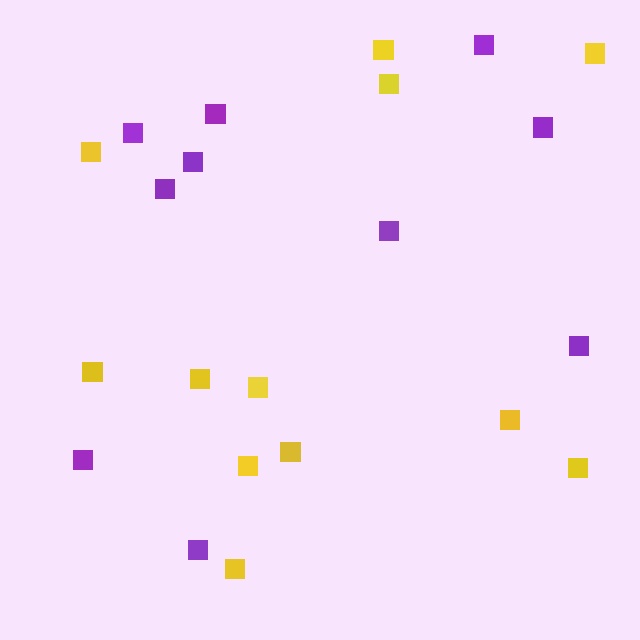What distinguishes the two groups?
There are 2 groups: one group of yellow squares (12) and one group of purple squares (10).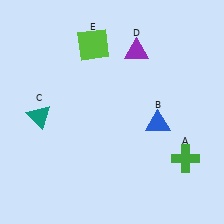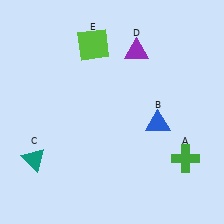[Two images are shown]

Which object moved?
The teal triangle (C) moved down.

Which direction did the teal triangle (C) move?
The teal triangle (C) moved down.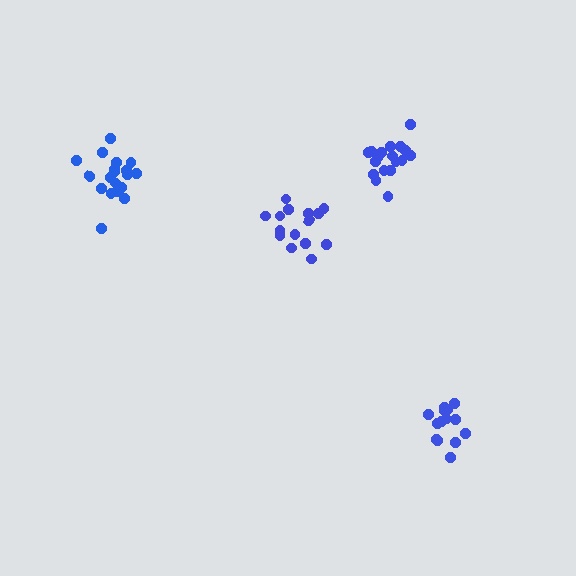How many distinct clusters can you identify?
There are 4 distinct clusters.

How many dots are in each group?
Group 1: 19 dots, Group 2: 15 dots, Group 3: 14 dots, Group 4: 19 dots (67 total).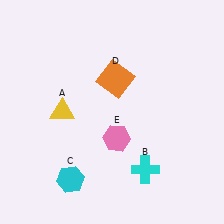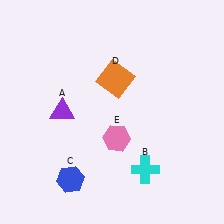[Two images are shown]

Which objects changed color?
A changed from yellow to purple. C changed from cyan to blue.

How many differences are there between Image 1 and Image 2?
There are 2 differences between the two images.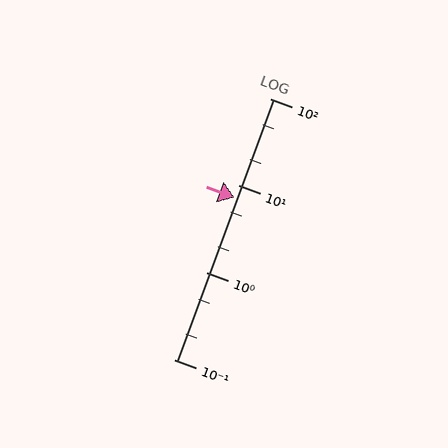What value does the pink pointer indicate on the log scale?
The pointer indicates approximately 7.3.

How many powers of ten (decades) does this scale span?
The scale spans 3 decades, from 0.1 to 100.